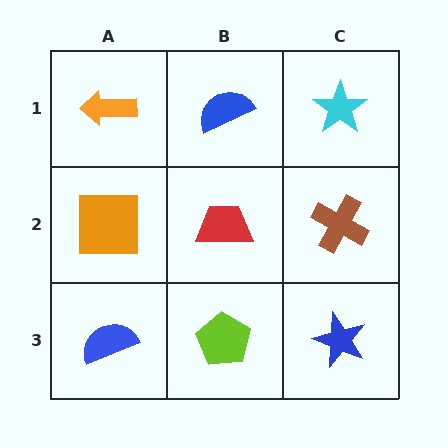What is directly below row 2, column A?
A blue semicircle.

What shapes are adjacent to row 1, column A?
An orange square (row 2, column A), a blue semicircle (row 1, column B).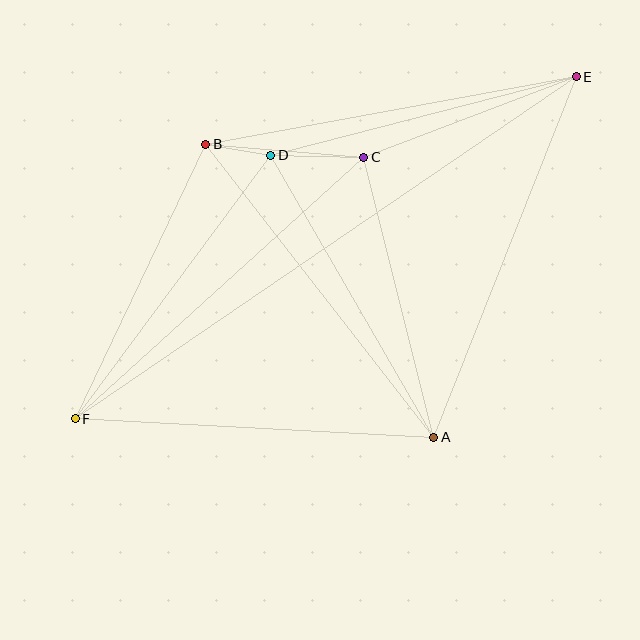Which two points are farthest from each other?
Points E and F are farthest from each other.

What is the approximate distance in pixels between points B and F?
The distance between B and F is approximately 304 pixels.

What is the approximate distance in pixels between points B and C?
The distance between B and C is approximately 158 pixels.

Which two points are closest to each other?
Points B and D are closest to each other.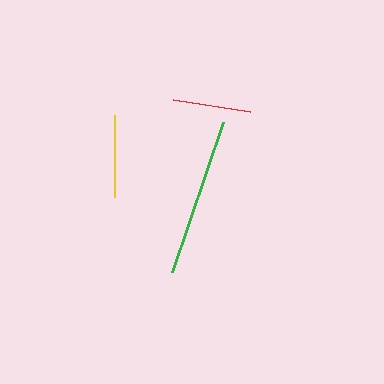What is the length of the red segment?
The red segment is approximately 78 pixels long.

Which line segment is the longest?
The green line is the longest at approximately 159 pixels.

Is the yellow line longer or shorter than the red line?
The yellow line is longer than the red line.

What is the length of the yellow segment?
The yellow segment is approximately 82 pixels long.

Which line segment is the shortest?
The red line is the shortest at approximately 78 pixels.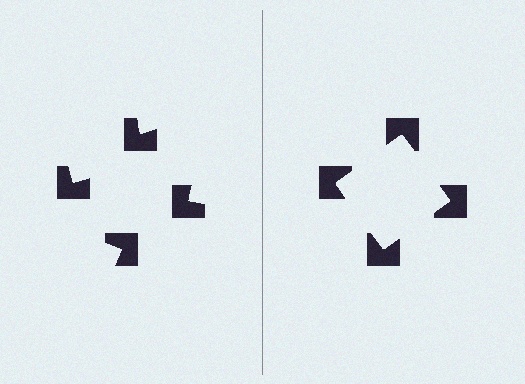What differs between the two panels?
The notched squares are positioned identically on both sides; only the wedge orientations differ. On the right they align to a square; on the left they are misaligned.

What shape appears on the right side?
An illusory square.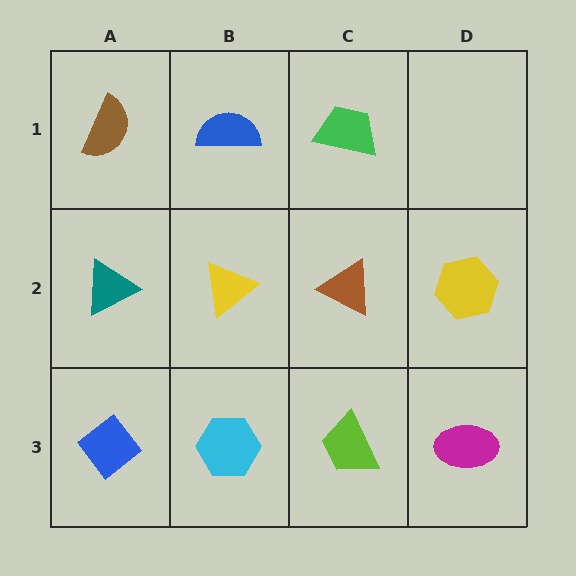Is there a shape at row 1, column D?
No, that cell is empty.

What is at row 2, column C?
A brown triangle.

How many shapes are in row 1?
3 shapes.